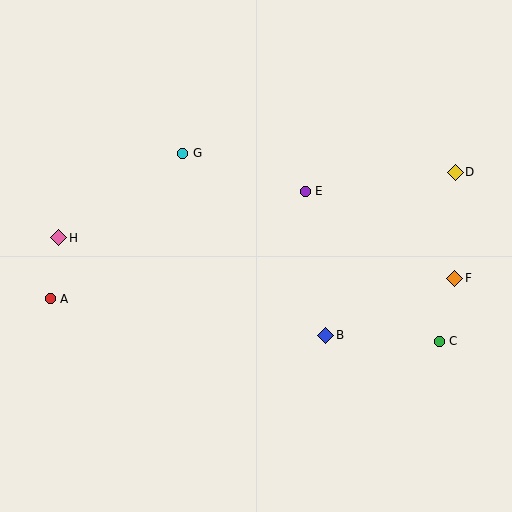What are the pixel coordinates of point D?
Point D is at (455, 172).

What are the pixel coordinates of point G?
Point G is at (183, 153).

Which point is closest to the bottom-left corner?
Point A is closest to the bottom-left corner.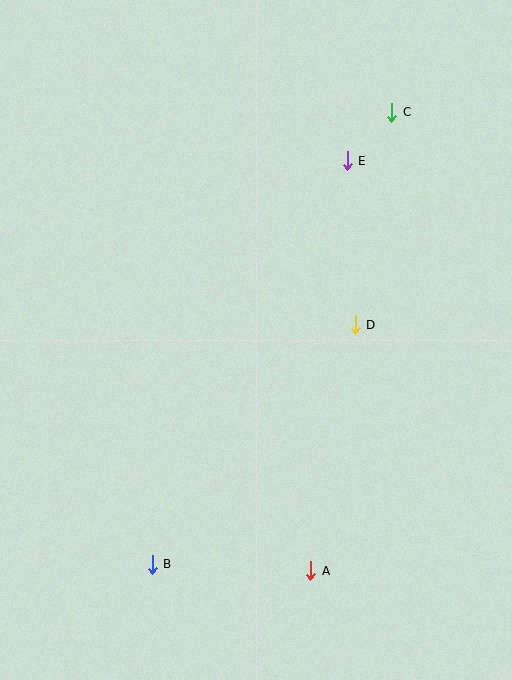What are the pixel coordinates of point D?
Point D is at (355, 325).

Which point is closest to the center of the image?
Point D at (355, 325) is closest to the center.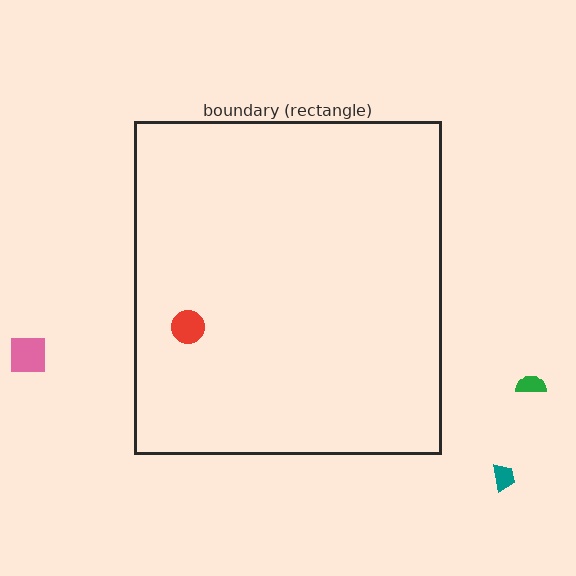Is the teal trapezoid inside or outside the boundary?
Outside.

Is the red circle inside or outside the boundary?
Inside.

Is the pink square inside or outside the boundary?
Outside.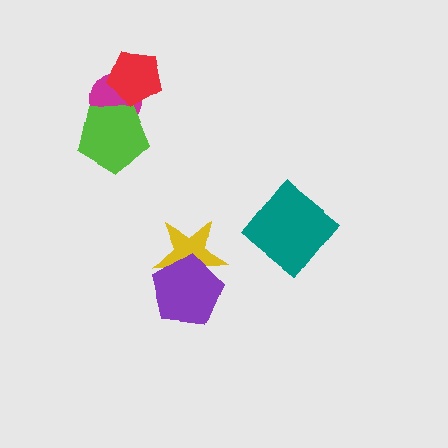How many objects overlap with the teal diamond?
0 objects overlap with the teal diamond.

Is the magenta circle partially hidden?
Yes, it is partially covered by another shape.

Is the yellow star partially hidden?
Yes, it is partially covered by another shape.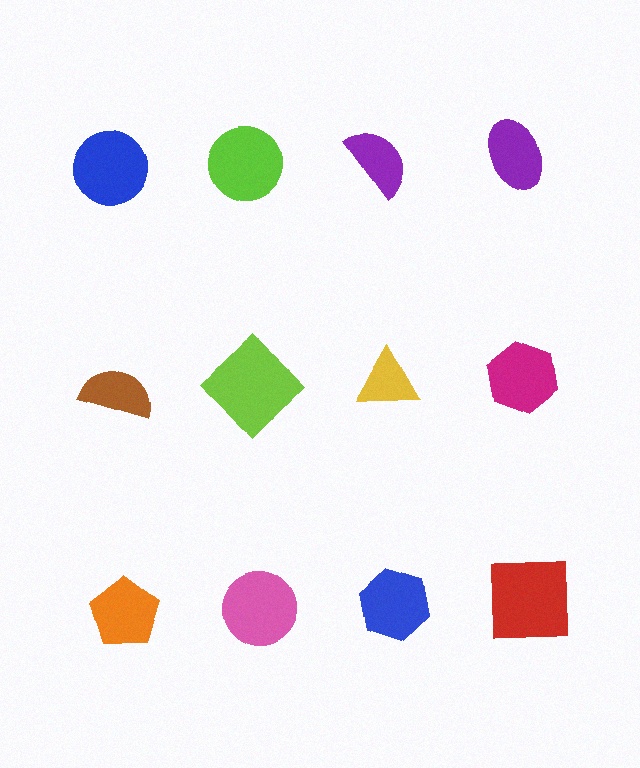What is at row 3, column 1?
An orange pentagon.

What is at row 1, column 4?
A purple ellipse.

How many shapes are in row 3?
4 shapes.